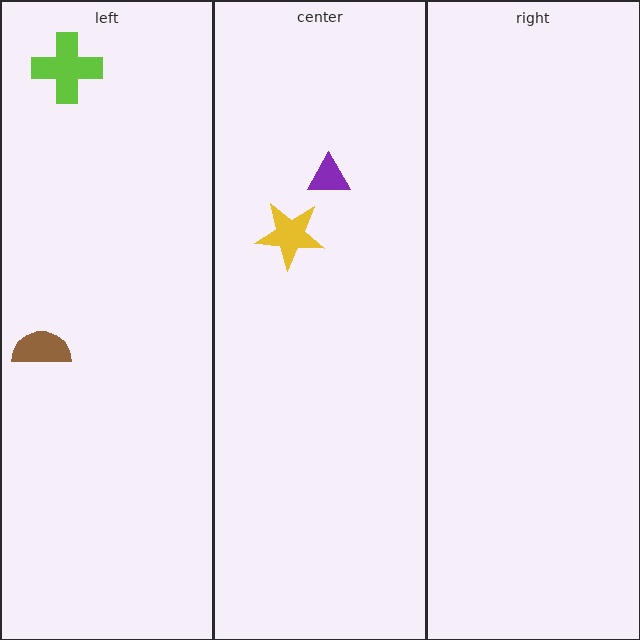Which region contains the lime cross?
The left region.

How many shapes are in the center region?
2.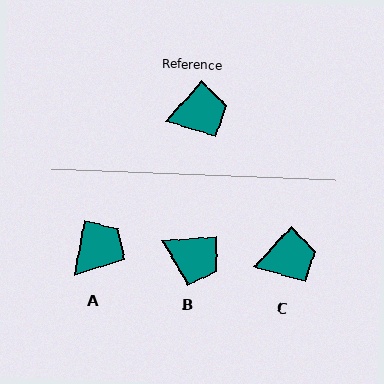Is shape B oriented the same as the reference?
No, it is off by about 44 degrees.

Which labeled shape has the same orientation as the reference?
C.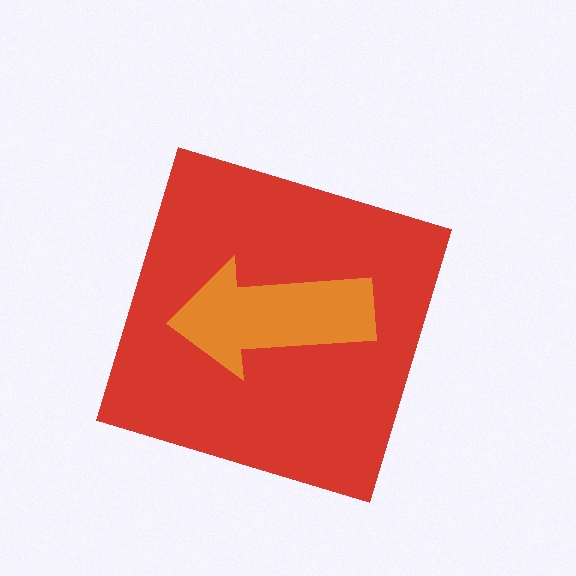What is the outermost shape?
The red diamond.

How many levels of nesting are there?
2.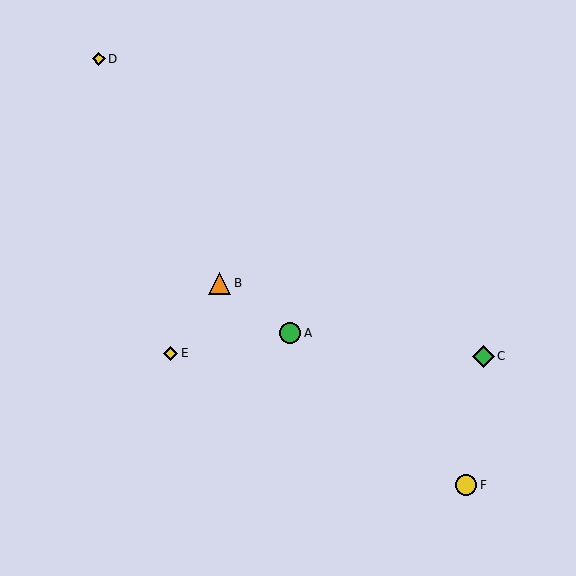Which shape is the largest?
The orange triangle (labeled B) is the largest.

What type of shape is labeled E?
Shape E is a yellow diamond.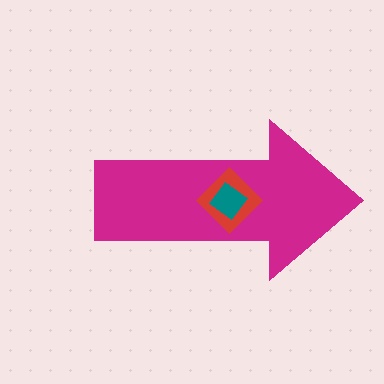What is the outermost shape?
The magenta arrow.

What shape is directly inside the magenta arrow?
The red diamond.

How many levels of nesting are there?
3.